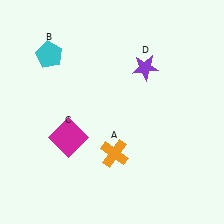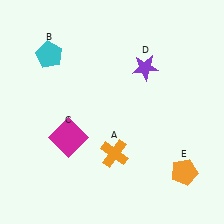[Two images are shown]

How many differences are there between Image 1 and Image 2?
There is 1 difference between the two images.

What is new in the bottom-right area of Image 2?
An orange pentagon (E) was added in the bottom-right area of Image 2.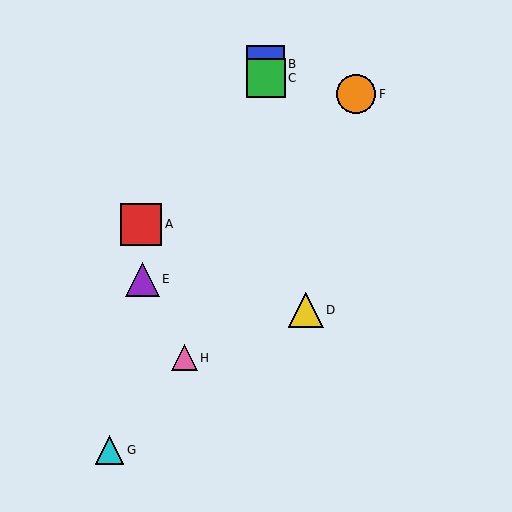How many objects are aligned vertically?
2 objects (B, C) are aligned vertically.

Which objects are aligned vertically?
Objects B, C are aligned vertically.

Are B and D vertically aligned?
No, B is at x≈266 and D is at x≈306.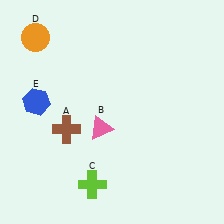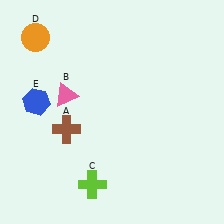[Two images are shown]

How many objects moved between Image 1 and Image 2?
1 object moved between the two images.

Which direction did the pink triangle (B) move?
The pink triangle (B) moved left.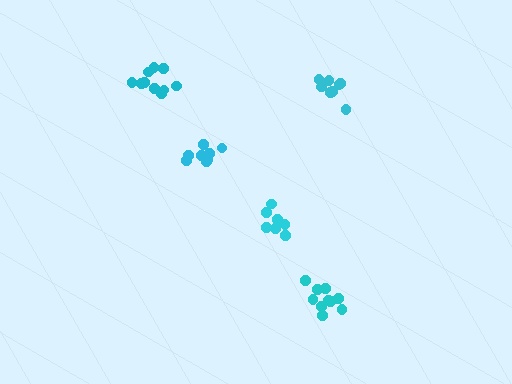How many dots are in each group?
Group 1: 8 dots, Group 2: 10 dots, Group 3: 7 dots, Group 4: 8 dots, Group 5: 11 dots (44 total).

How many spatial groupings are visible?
There are 5 spatial groupings.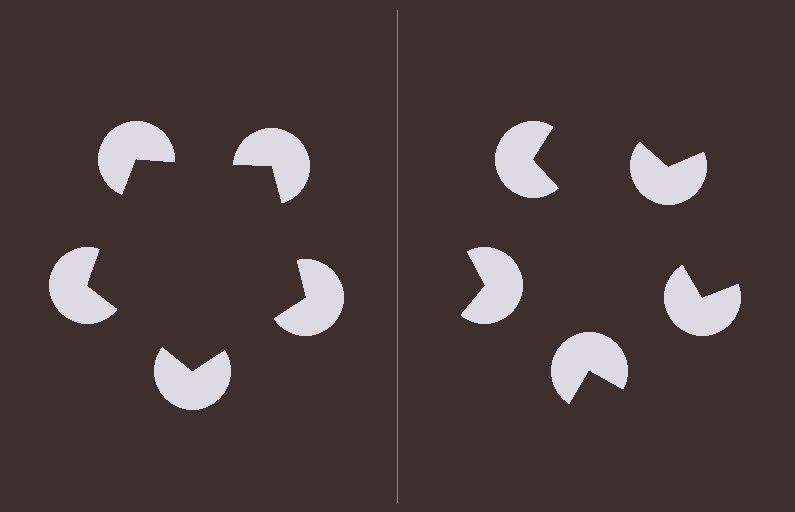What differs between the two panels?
The pac-man discs are positioned identically on both sides; only the wedge orientations differ. On the left they align to a pentagon; on the right they are misaligned.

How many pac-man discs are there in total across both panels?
10 — 5 on each side.